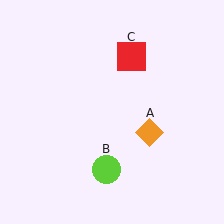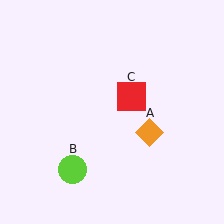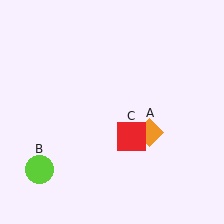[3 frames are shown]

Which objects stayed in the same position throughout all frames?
Orange diamond (object A) remained stationary.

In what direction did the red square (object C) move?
The red square (object C) moved down.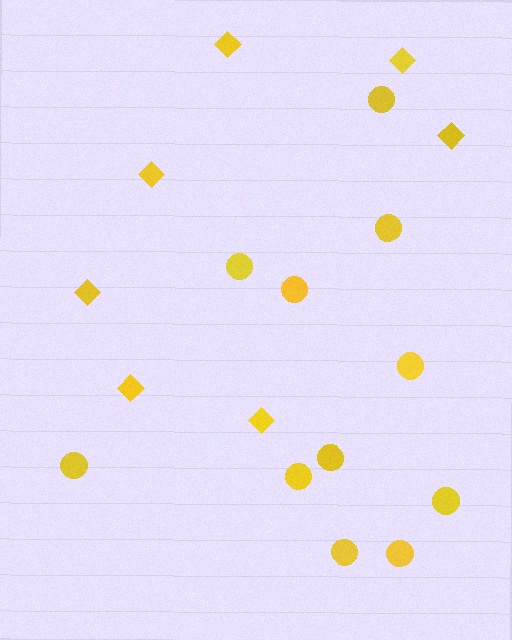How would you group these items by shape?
There are 2 groups: one group of circles (11) and one group of diamonds (7).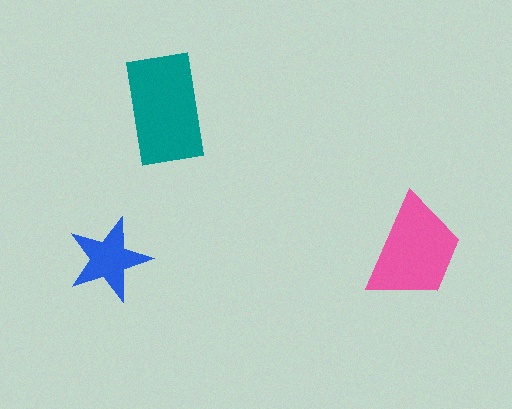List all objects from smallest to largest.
The blue star, the pink trapezoid, the teal rectangle.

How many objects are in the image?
There are 3 objects in the image.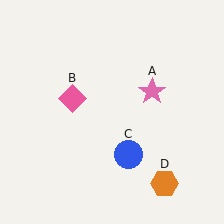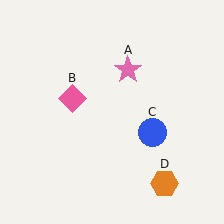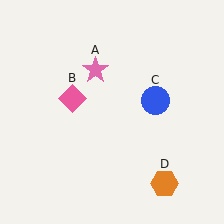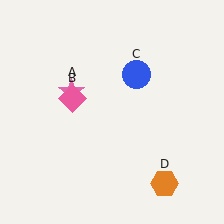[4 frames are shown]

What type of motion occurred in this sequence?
The pink star (object A), blue circle (object C) rotated counterclockwise around the center of the scene.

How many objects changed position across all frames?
2 objects changed position: pink star (object A), blue circle (object C).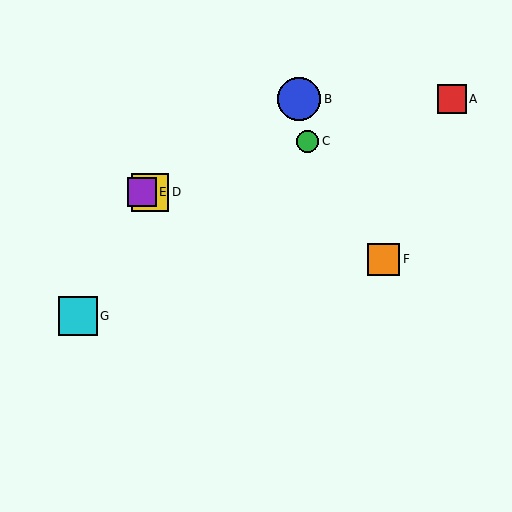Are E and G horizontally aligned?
No, E is at y≈192 and G is at y≈316.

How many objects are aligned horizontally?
2 objects (D, E) are aligned horizontally.